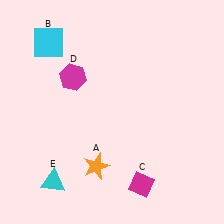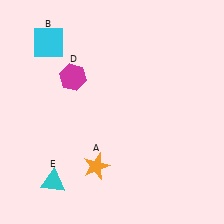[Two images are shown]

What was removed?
The magenta diamond (C) was removed in Image 2.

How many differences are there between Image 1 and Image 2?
There is 1 difference between the two images.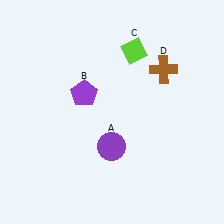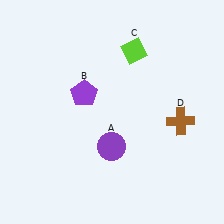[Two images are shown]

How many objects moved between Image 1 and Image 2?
1 object moved between the two images.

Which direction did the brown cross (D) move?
The brown cross (D) moved down.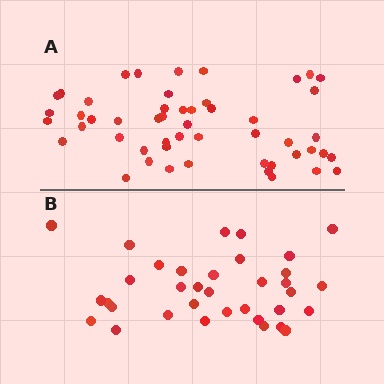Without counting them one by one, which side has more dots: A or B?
Region A (the top region) has more dots.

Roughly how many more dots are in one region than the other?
Region A has approximately 15 more dots than region B.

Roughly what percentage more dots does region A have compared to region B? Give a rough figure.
About 45% more.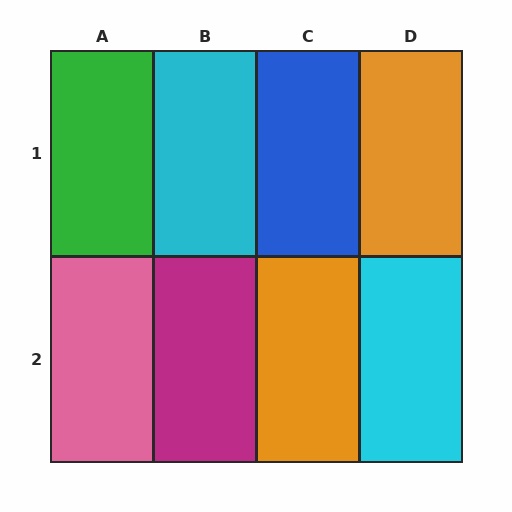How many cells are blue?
1 cell is blue.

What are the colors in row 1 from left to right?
Green, cyan, blue, orange.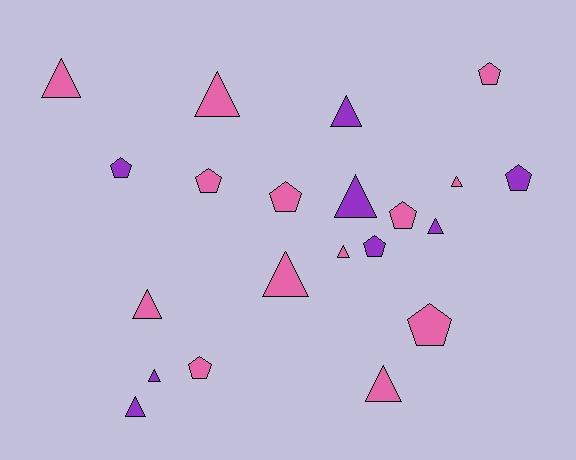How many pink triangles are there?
There are 7 pink triangles.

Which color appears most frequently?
Pink, with 13 objects.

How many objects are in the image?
There are 21 objects.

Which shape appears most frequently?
Triangle, with 12 objects.